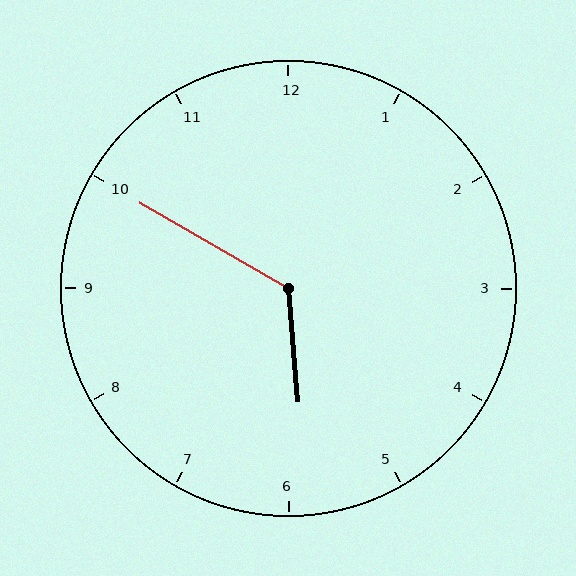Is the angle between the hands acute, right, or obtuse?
It is obtuse.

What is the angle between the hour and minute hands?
Approximately 125 degrees.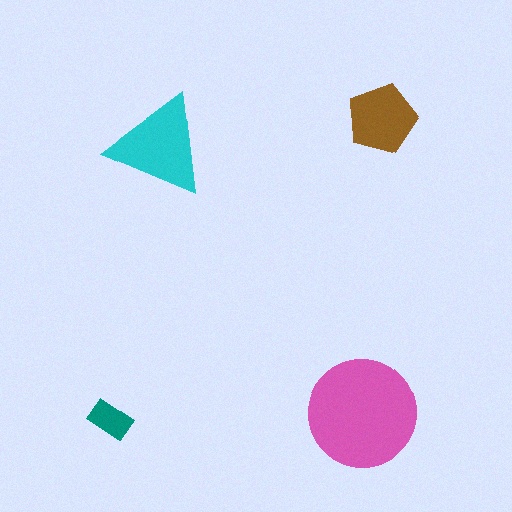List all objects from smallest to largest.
The teal rectangle, the brown pentagon, the cyan triangle, the pink circle.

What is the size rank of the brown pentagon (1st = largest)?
3rd.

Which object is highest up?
The brown pentagon is topmost.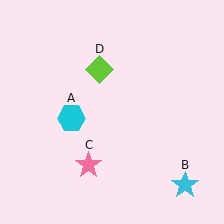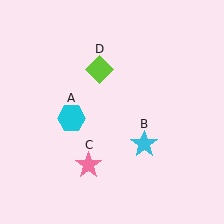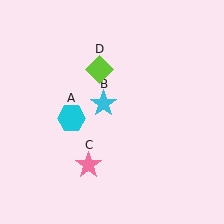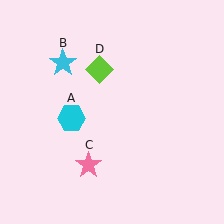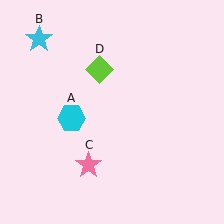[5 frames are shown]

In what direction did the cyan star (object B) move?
The cyan star (object B) moved up and to the left.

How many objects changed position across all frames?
1 object changed position: cyan star (object B).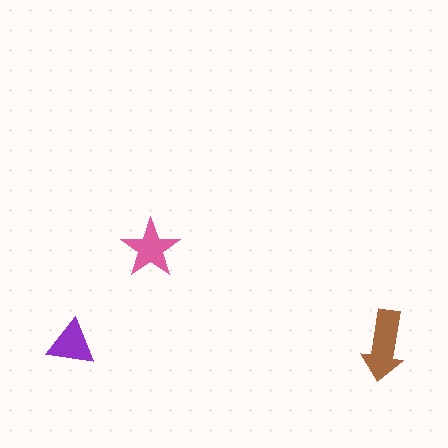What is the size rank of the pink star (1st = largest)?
2nd.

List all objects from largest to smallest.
The brown arrow, the pink star, the purple triangle.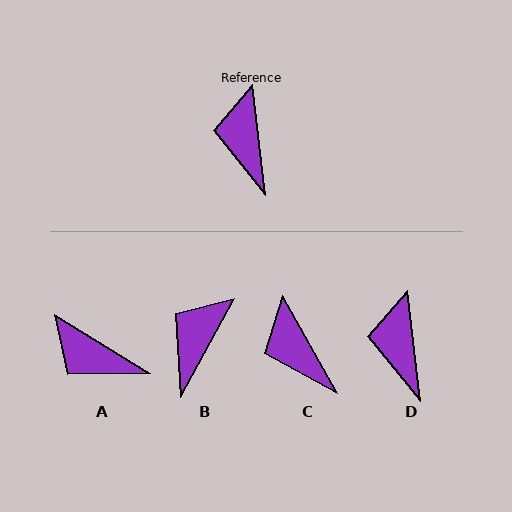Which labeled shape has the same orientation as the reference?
D.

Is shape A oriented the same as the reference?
No, it is off by about 52 degrees.